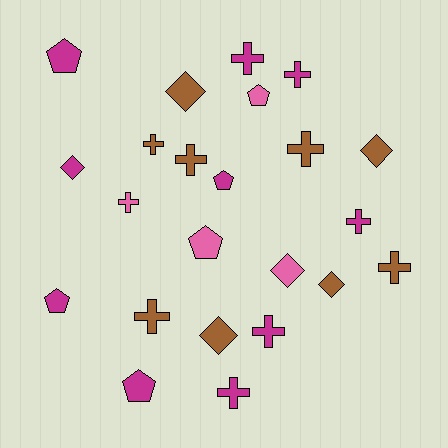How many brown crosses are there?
There are 5 brown crosses.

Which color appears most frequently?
Magenta, with 10 objects.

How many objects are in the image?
There are 23 objects.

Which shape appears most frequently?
Cross, with 11 objects.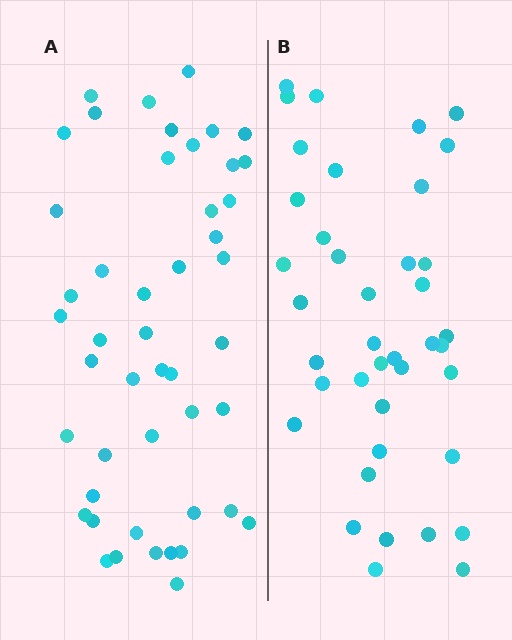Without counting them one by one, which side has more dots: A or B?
Region A (the left region) has more dots.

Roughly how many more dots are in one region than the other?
Region A has roughly 8 or so more dots than region B.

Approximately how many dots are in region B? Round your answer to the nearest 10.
About 40 dots.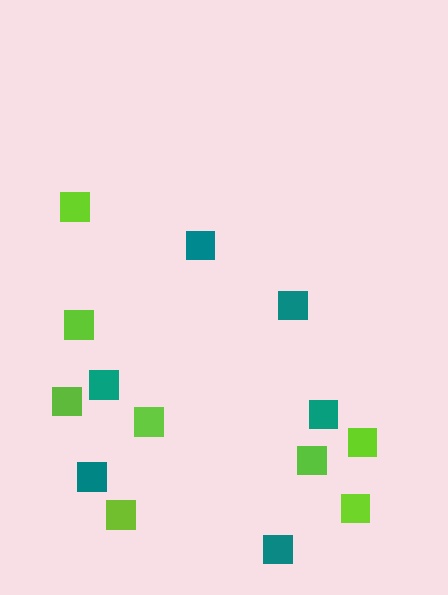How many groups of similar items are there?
There are 2 groups: one group of teal squares (6) and one group of lime squares (8).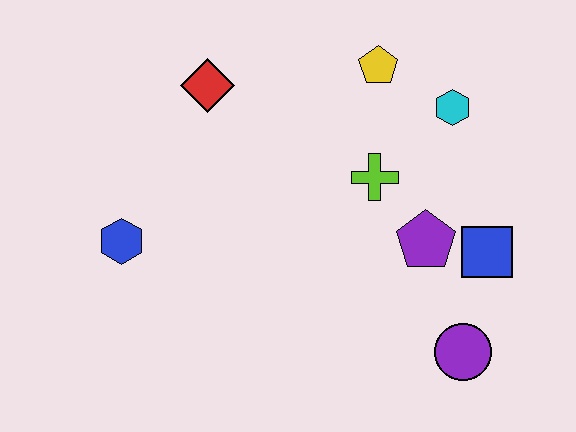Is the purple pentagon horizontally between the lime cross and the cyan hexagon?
Yes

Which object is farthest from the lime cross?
The blue hexagon is farthest from the lime cross.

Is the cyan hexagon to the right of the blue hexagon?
Yes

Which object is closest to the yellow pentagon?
The cyan hexagon is closest to the yellow pentagon.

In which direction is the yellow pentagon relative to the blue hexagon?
The yellow pentagon is to the right of the blue hexagon.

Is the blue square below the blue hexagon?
Yes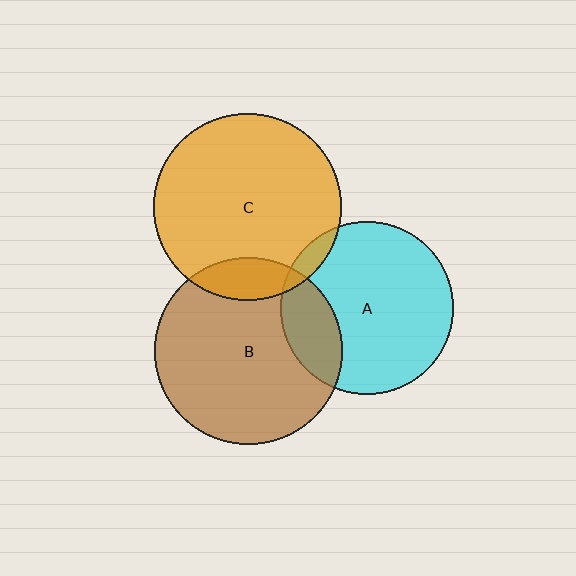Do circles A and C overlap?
Yes.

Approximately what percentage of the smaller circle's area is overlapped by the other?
Approximately 5%.